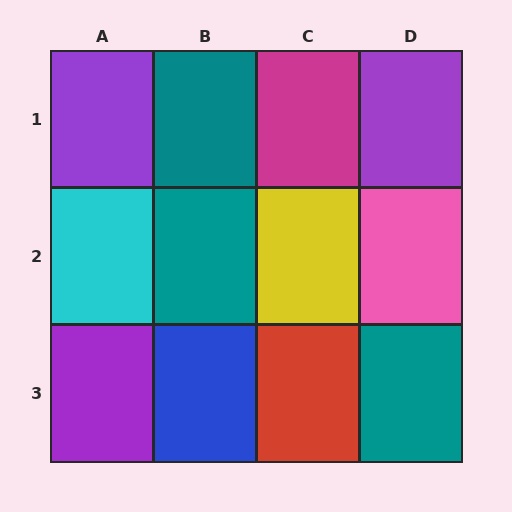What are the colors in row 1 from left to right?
Purple, teal, magenta, purple.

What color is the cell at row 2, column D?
Pink.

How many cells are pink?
1 cell is pink.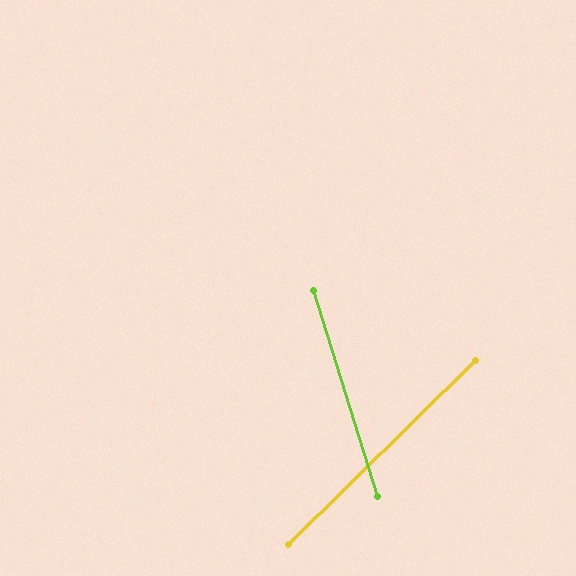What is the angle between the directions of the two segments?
Approximately 63 degrees.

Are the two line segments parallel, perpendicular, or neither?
Neither parallel nor perpendicular — they differ by about 63°.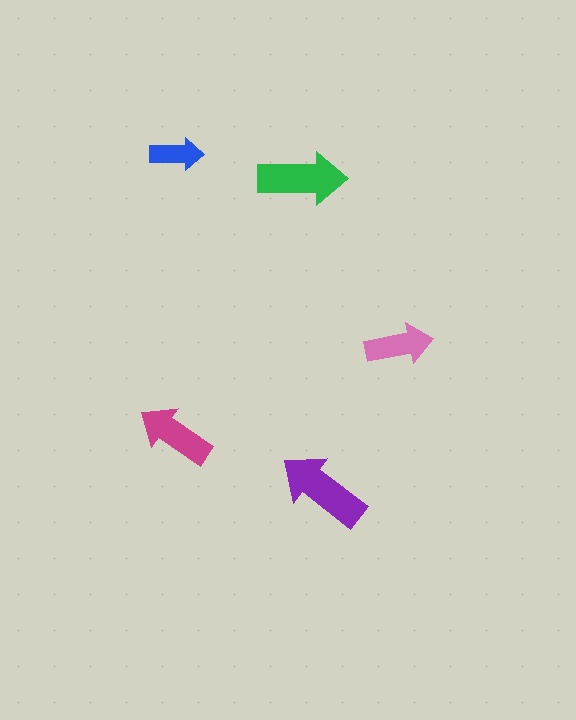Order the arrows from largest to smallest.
the purple one, the green one, the magenta one, the pink one, the blue one.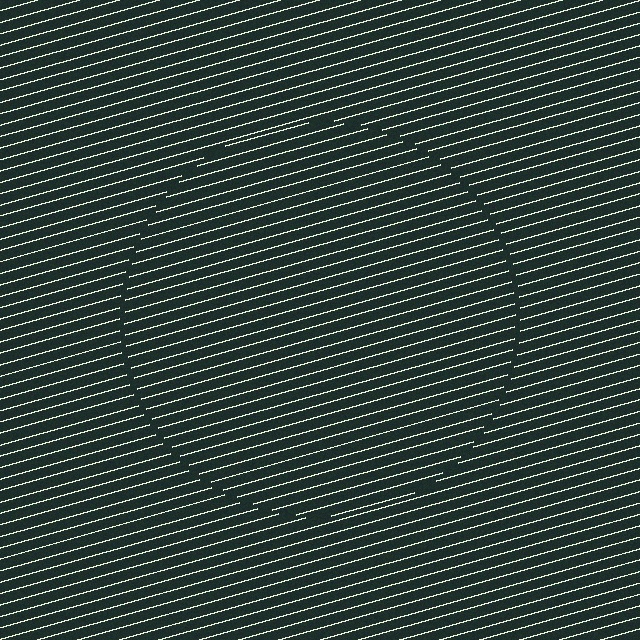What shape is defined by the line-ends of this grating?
An illusory circle. The interior of the shape contains the same grating, shifted by half a period — the contour is defined by the phase discontinuity where line-ends from the inner and outer gratings abut.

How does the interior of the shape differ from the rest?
The interior of the shape contains the same grating, shifted by half a period — the contour is defined by the phase discontinuity where line-ends from the inner and outer gratings abut.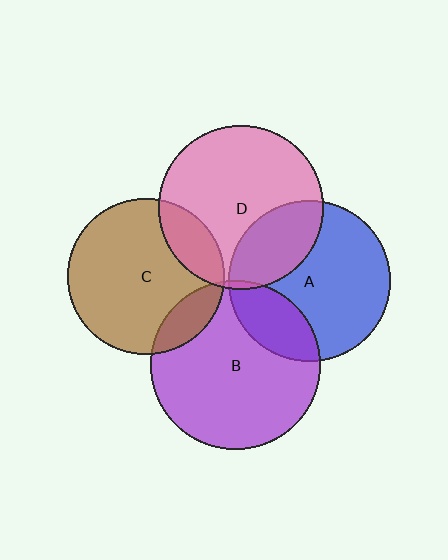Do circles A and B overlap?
Yes.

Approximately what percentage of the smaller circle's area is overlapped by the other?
Approximately 20%.